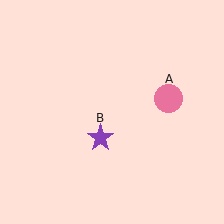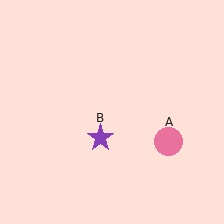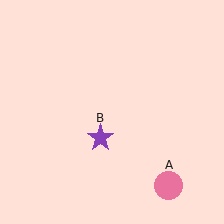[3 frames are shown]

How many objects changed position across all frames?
1 object changed position: pink circle (object A).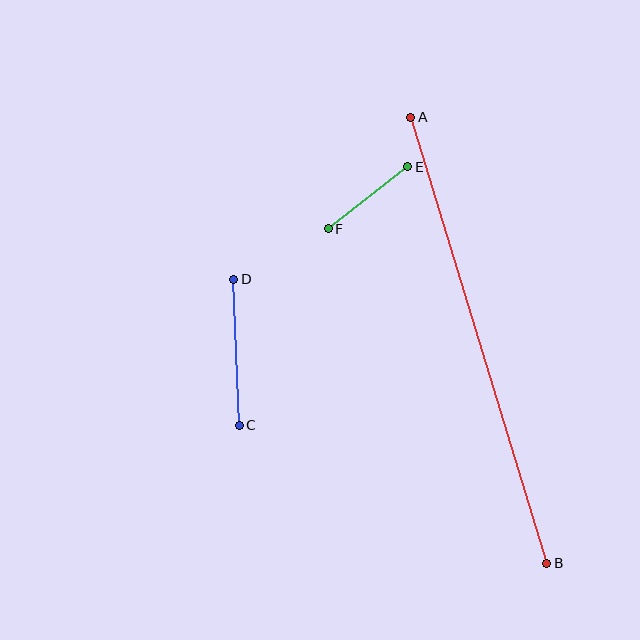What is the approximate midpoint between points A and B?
The midpoint is at approximately (479, 340) pixels.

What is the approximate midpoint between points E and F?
The midpoint is at approximately (368, 198) pixels.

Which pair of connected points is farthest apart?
Points A and B are farthest apart.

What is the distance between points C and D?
The distance is approximately 146 pixels.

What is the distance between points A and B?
The distance is approximately 466 pixels.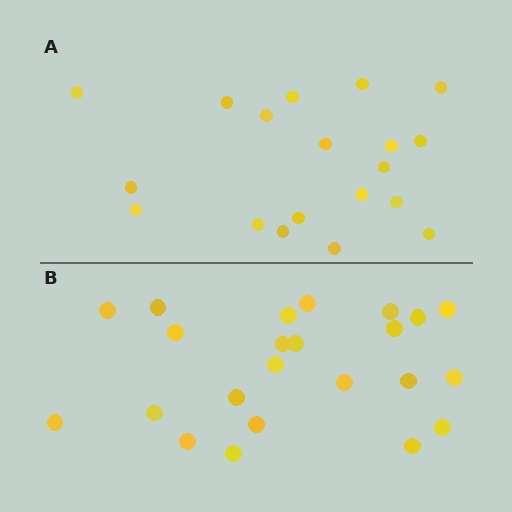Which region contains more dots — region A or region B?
Region B (the bottom region) has more dots.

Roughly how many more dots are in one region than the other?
Region B has about 4 more dots than region A.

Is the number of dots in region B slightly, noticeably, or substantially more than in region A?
Region B has only slightly more — the two regions are fairly close. The ratio is roughly 1.2 to 1.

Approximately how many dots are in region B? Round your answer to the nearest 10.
About 20 dots. (The exact count is 23, which rounds to 20.)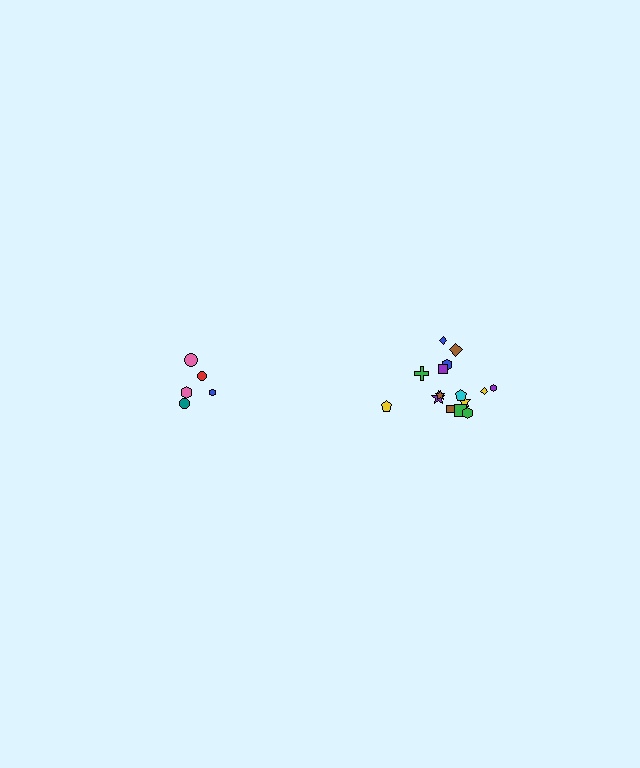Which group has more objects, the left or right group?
The right group.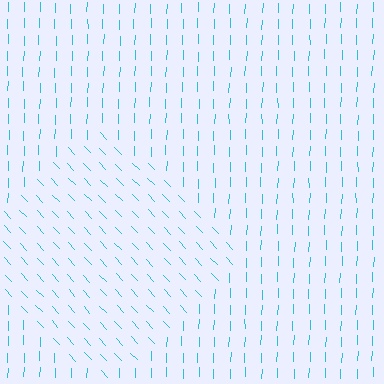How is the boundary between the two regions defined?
The boundary is defined purely by a change in line orientation (approximately 45 degrees difference). All lines are the same color and thickness.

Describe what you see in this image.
The image is filled with small cyan line segments. A diamond region in the image has lines oriented differently from the surrounding lines, creating a visible texture boundary.